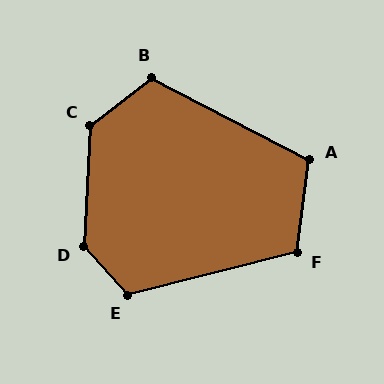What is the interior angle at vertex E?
Approximately 118 degrees (obtuse).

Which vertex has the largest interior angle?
D, at approximately 134 degrees.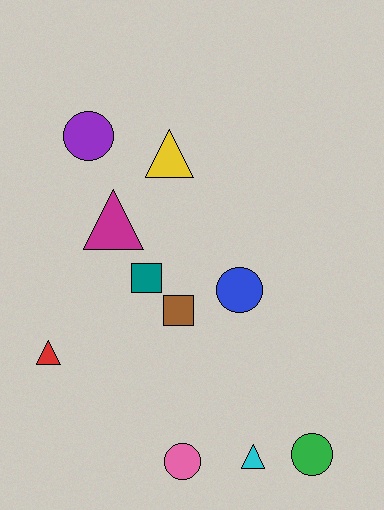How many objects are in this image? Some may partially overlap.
There are 10 objects.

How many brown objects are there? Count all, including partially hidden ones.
There is 1 brown object.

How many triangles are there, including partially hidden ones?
There are 4 triangles.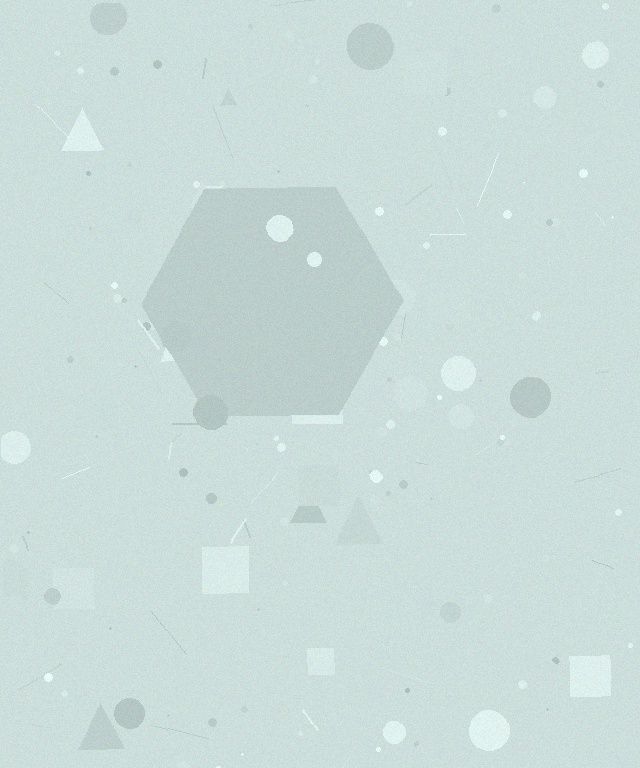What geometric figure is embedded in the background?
A hexagon is embedded in the background.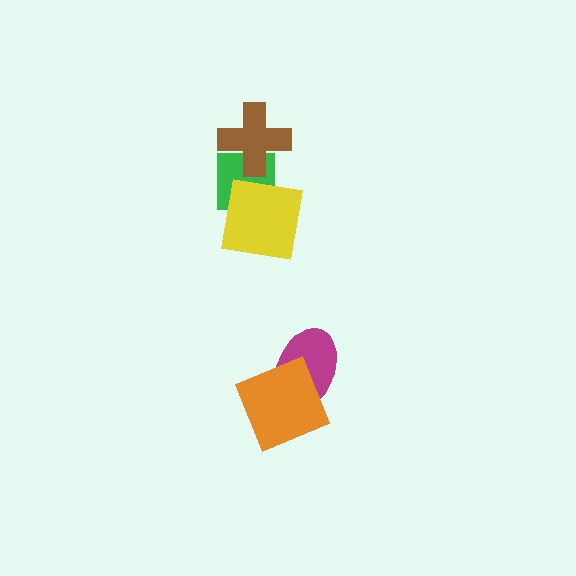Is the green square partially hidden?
Yes, it is partially covered by another shape.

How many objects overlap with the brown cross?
1 object overlaps with the brown cross.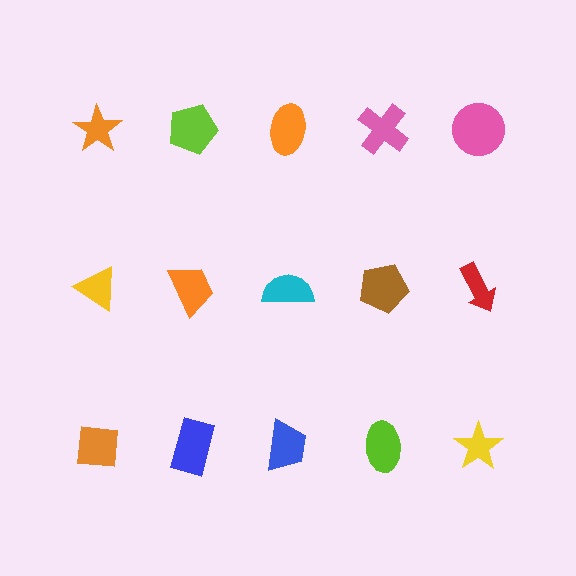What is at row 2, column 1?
A yellow triangle.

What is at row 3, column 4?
A lime ellipse.